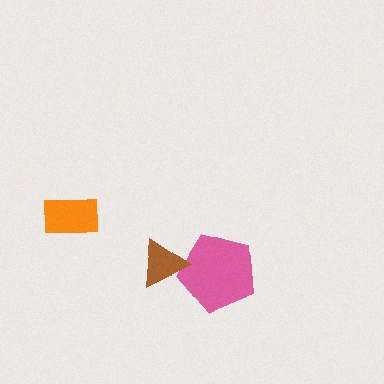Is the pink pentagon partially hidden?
Yes, it is partially covered by another shape.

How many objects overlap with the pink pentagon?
1 object overlaps with the pink pentagon.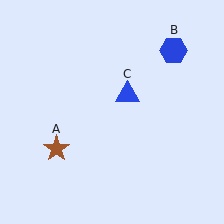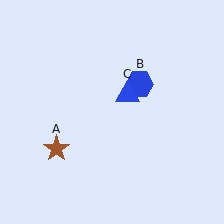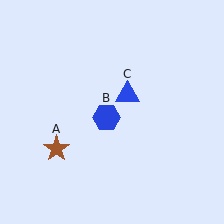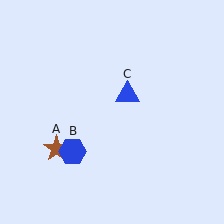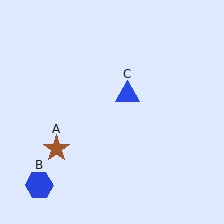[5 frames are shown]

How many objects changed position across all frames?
1 object changed position: blue hexagon (object B).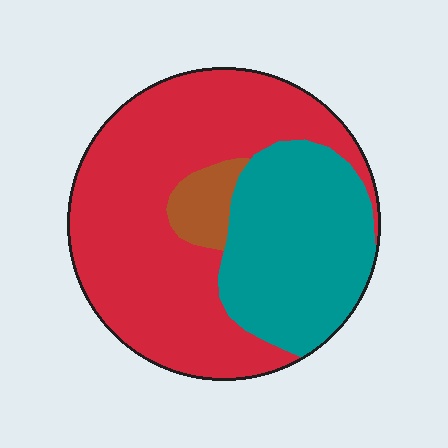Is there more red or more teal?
Red.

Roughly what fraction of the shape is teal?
Teal covers around 35% of the shape.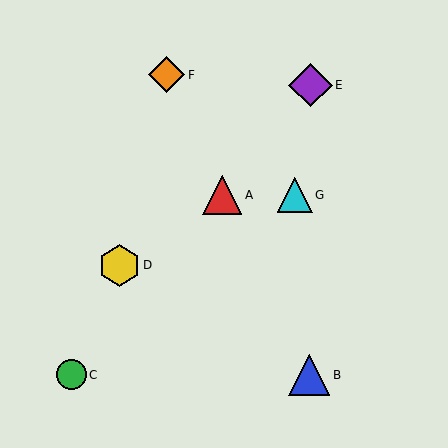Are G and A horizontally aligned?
Yes, both are at y≈195.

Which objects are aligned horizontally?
Objects A, G are aligned horizontally.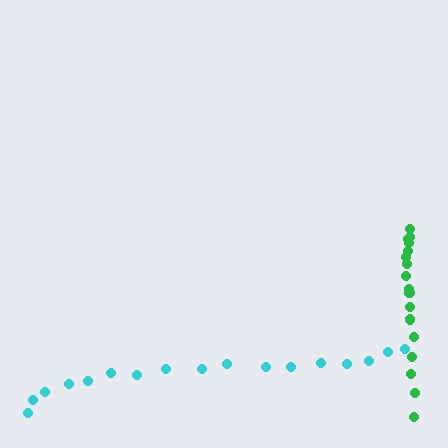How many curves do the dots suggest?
There are 2 distinct paths.